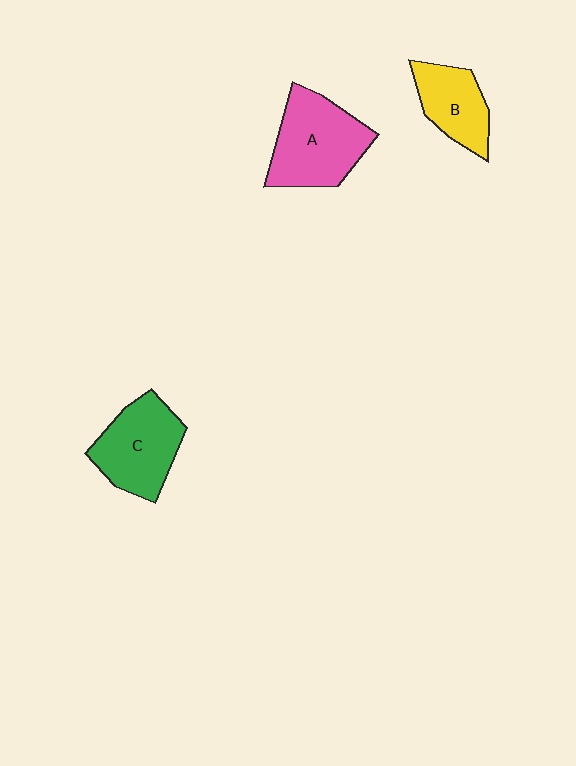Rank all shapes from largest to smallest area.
From largest to smallest: A (pink), C (green), B (yellow).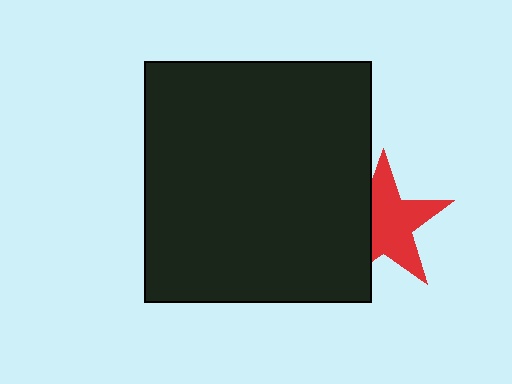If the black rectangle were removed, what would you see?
You would see the complete red star.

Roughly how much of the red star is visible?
Most of it is visible (roughly 66%).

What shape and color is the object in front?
The object in front is a black rectangle.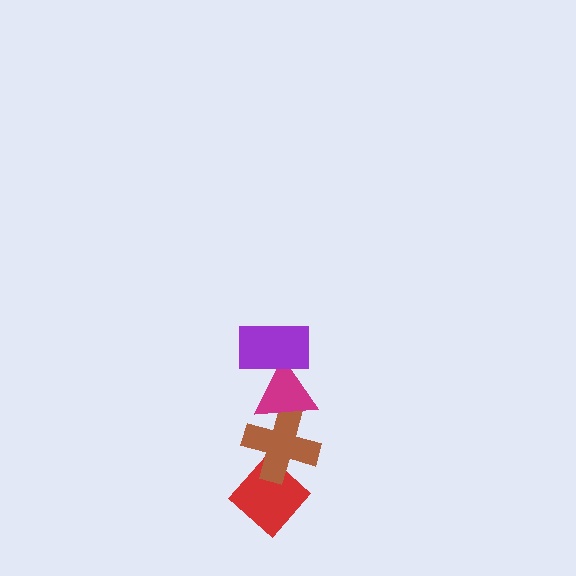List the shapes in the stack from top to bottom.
From top to bottom: the purple rectangle, the magenta triangle, the brown cross, the red diamond.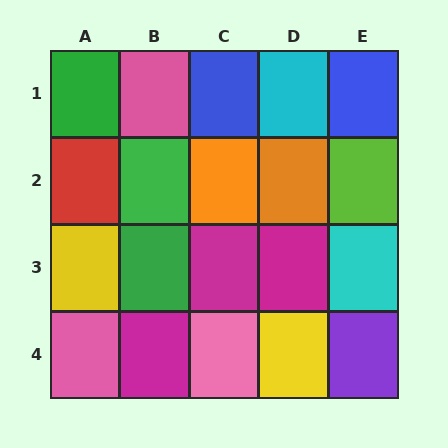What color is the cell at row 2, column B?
Green.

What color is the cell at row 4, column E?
Purple.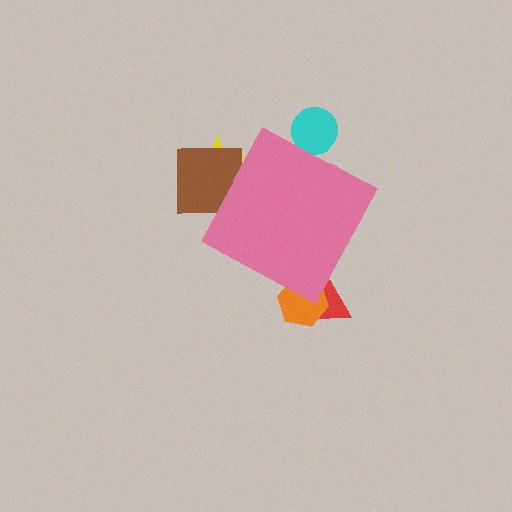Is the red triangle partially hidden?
Yes, the red triangle is partially hidden behind the pink diamond.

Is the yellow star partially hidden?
Yes, the yellow star is partially hidden behind the pink diamond.